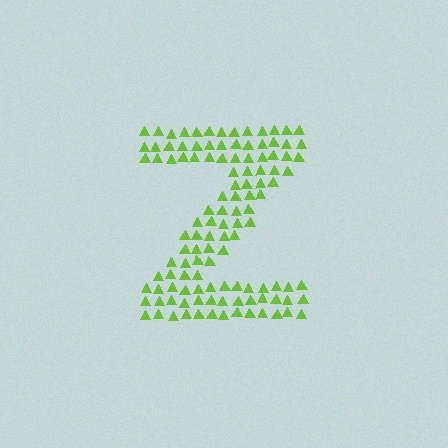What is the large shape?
The large shape is the letter Z.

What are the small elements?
The small elements are triangles.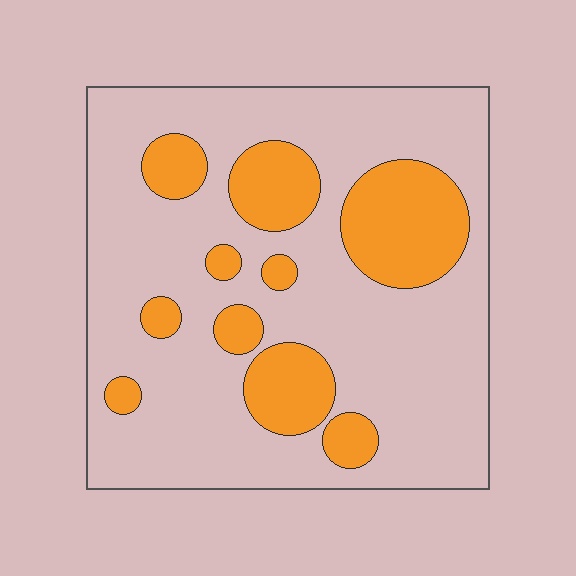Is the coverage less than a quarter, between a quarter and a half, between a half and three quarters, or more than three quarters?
Less than a quarter.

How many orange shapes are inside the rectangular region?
10.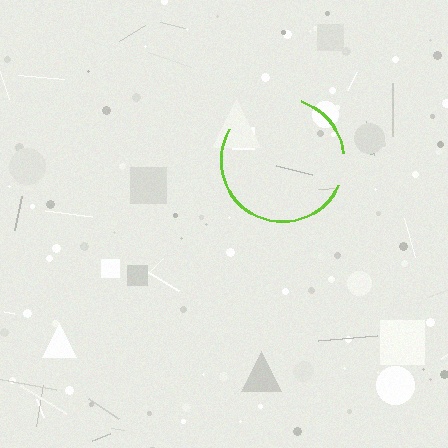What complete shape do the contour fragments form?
The contour fragments form a circle.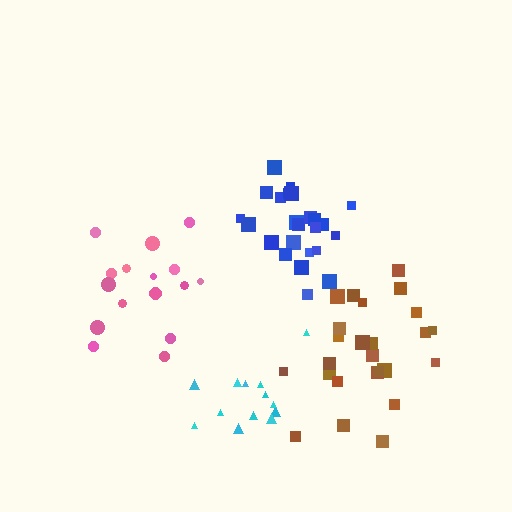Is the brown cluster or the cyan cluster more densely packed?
Cyan.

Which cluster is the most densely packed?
Blue.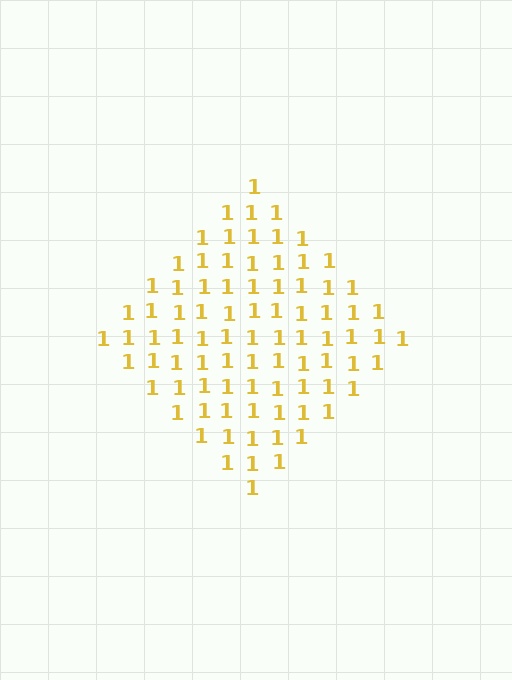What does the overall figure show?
The overall figure shows a diamond.